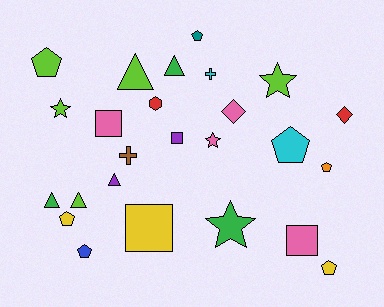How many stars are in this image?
There are 4 stars.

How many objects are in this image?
There are 25 objects.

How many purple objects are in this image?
There are 2 purple objects.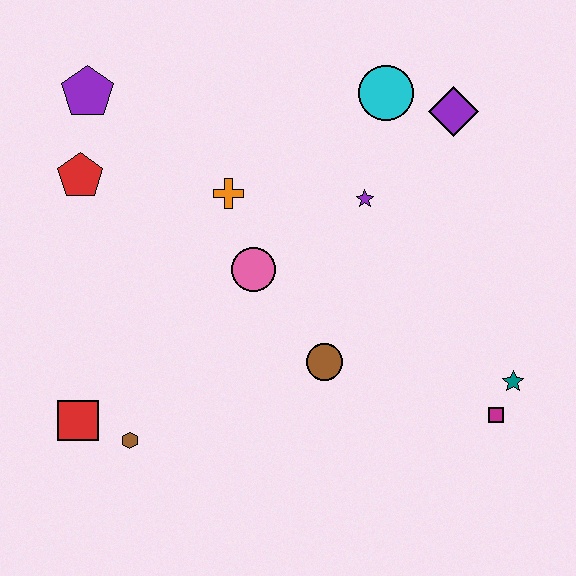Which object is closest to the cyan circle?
The purple diamond is closest to the cyan circle.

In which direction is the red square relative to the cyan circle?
The red square is below the cyan circle.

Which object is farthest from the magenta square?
The purple pentagon is farthest from the magenta square.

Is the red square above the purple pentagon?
No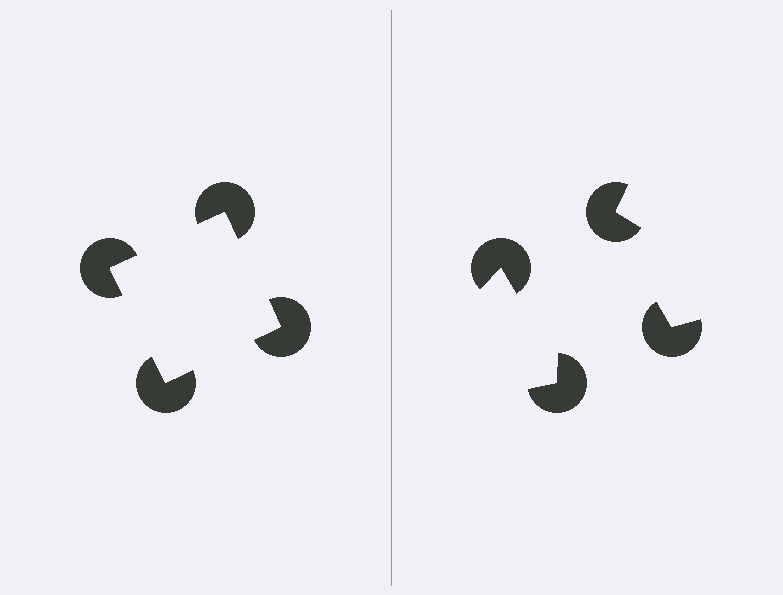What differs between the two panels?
The pac-man discs are positioned identically on both sides; only the wedge orientations differ. On the left they align to a square; on the right they are misaligned.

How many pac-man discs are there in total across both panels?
8 — 4 on each side.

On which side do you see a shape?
An illusory square appears on the left side. On the right side the wedge cuts are rotated, so no coherent shape forms.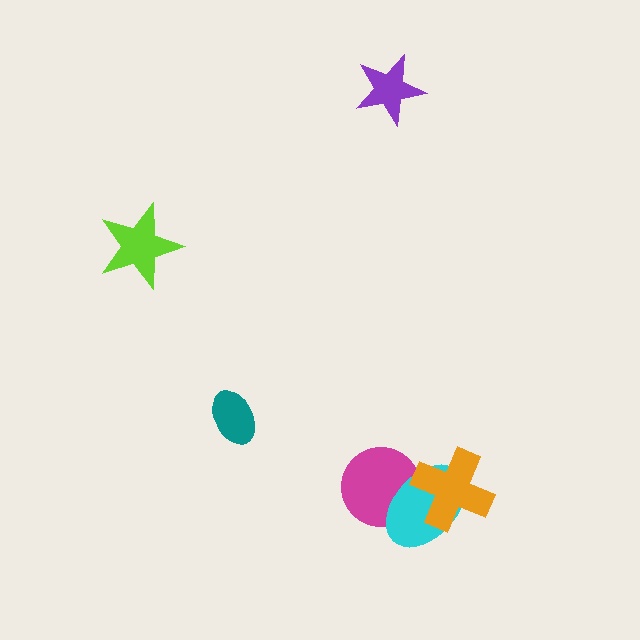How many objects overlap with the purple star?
0 objects overlap with the purple star.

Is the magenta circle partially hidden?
Yes, it is partially covered by another shape.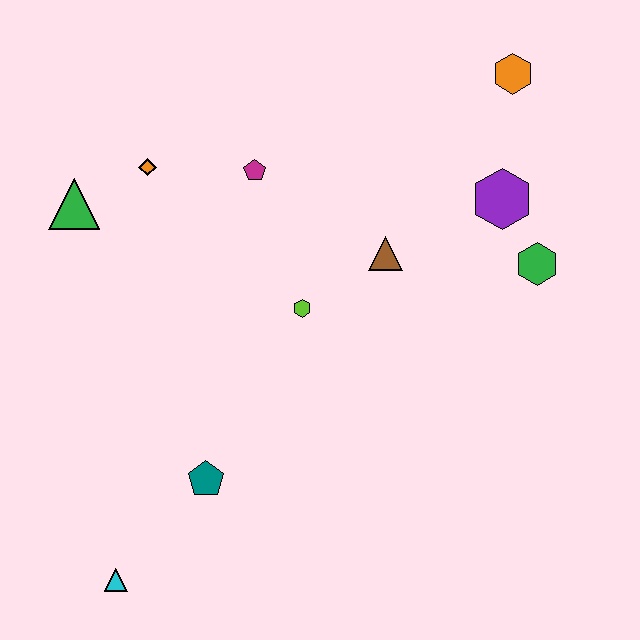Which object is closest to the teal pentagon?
The cyan triangle is closest to the teal pentagon.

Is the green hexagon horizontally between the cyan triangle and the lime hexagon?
No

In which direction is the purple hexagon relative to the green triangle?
The purple hexagon is to the right of the green triangle.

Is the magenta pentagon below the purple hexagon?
No